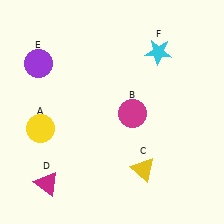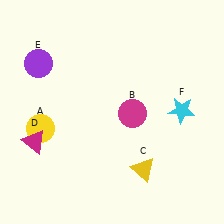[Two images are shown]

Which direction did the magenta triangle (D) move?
The magenta triangle (D) moved up.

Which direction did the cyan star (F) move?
The cyan star (F) moved down.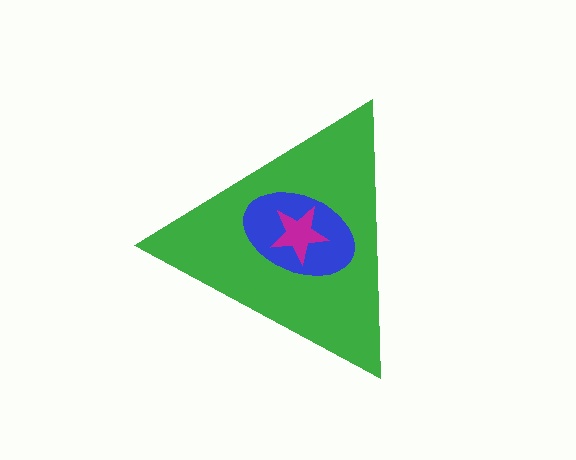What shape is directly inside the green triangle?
The blue ellipse.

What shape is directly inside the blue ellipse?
The magenta star.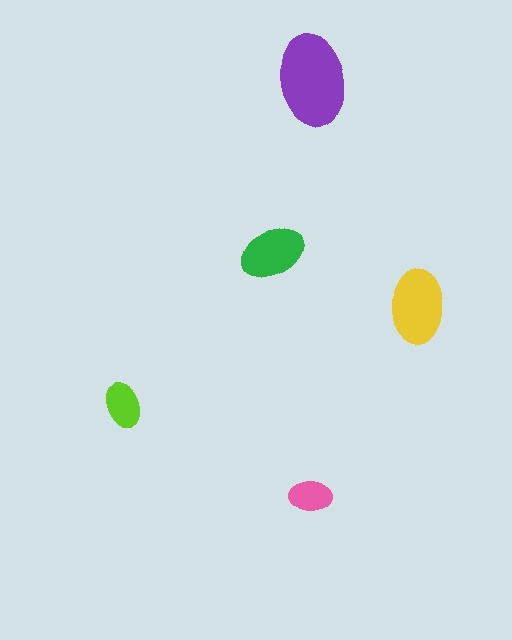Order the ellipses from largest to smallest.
the purple one, the yellow one, the green one, the lime one, the pink one.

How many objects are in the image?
There are 5 objects in the image.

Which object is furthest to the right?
The yellow ellipse is rightmost.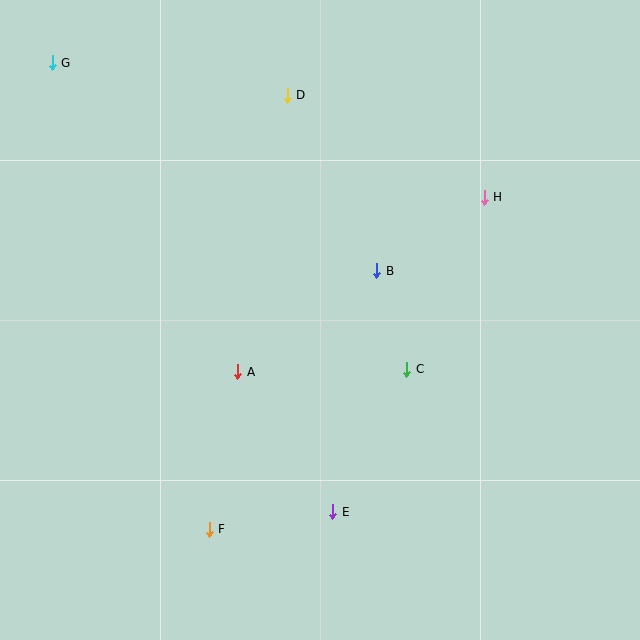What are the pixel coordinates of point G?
Point G is at (52, 63).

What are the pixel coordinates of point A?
Point A is at (238, 372).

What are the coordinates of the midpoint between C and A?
The midpoint between C and A is at (322, 371).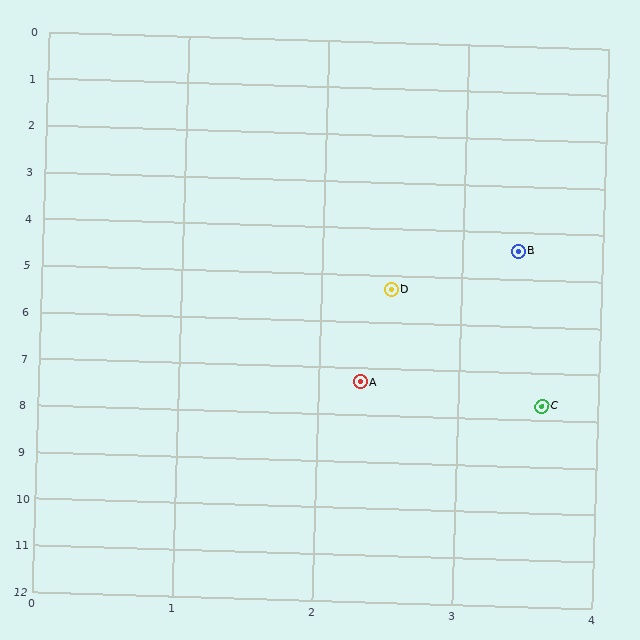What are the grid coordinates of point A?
Point A is at approximately (2.3, 7.3).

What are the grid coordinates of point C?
Point C is at approximately (3.6, 7.7).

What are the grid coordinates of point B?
Point B is at approximately (3.4, 4.4).